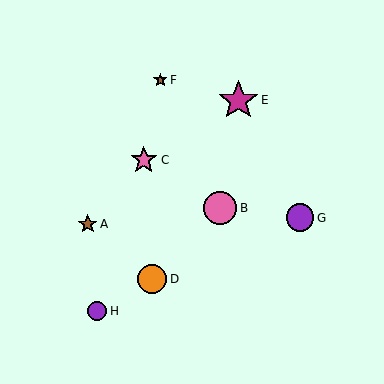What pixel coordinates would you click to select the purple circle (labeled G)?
Click at (300, 218) to select the purple circle G.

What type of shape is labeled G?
Shape G is a purple circle.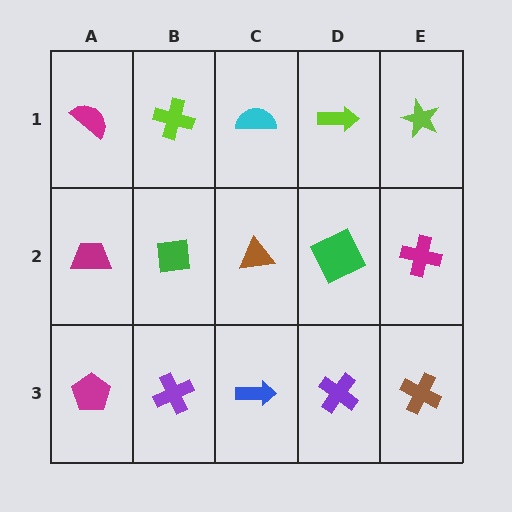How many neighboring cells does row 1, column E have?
2.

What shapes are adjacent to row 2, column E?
A lime star (row 1, column E), a brown cross (row 3, column E), a green square (row 2, column D).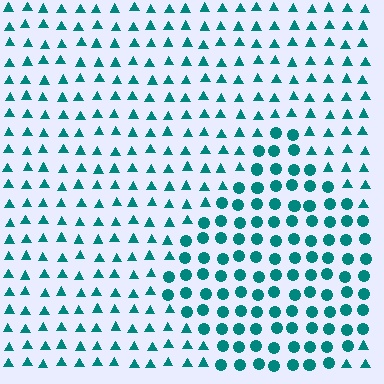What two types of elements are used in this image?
The image uses circles inside the diamond region and triangles outside it.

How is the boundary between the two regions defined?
The boundary is defined by a change in element shape: circles inside vs. triangles outside. All elements share the same color and spacing.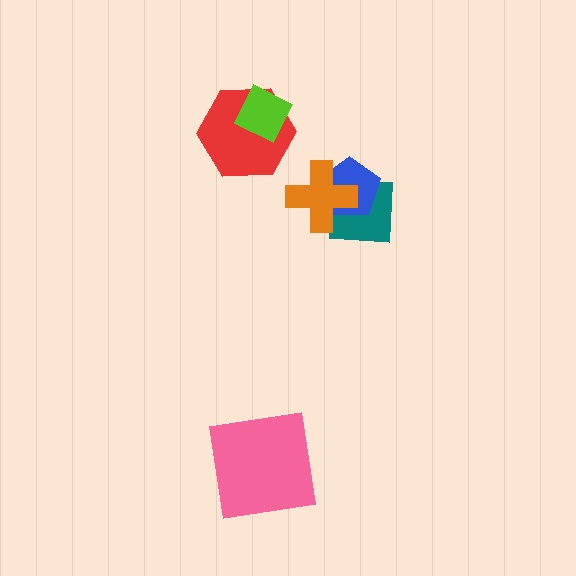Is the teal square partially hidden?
Yes, it is partially covered by another shape.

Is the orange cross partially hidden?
No, no other shape covers it.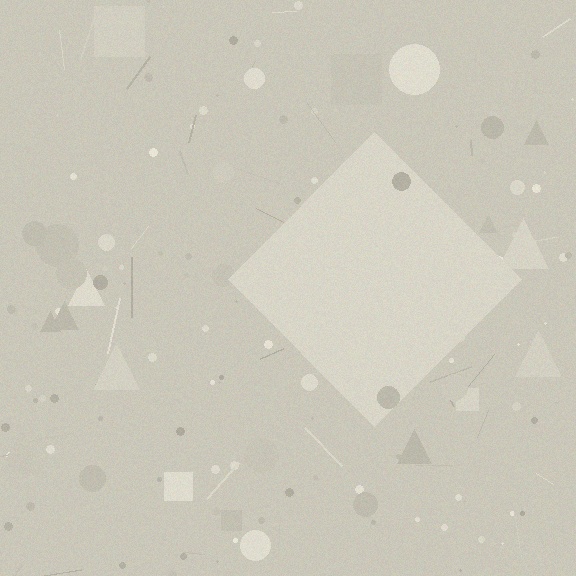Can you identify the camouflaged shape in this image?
The camouflaged shape is a diamond.